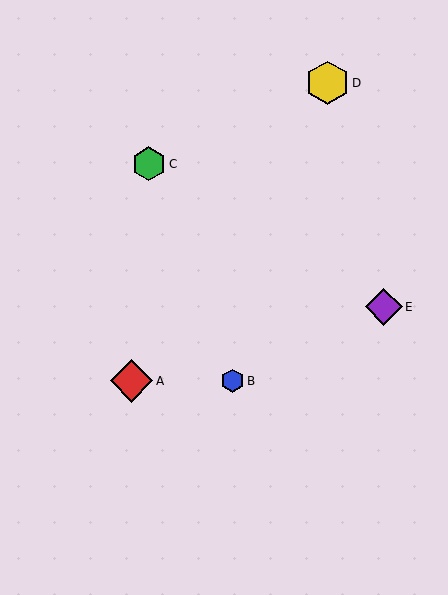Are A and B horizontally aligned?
Yes, both are at y≈381.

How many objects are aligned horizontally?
2 objects (A, B) are aligned horizontally.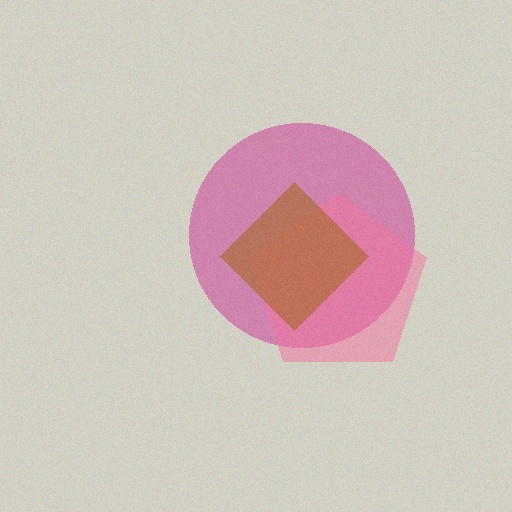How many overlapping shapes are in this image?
There are 3 overlapping shapes in the image.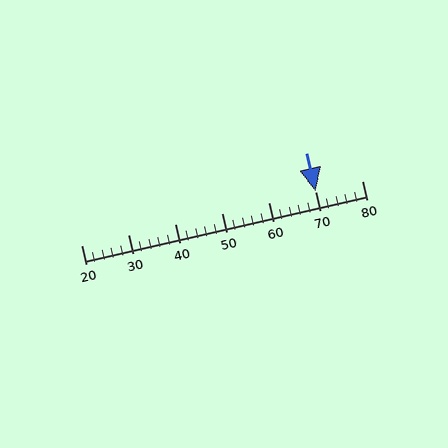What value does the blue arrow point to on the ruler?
The blue arrow points to approximately 70.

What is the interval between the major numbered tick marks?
The major tick marks are spaced 10 units apart.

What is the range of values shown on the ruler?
The ruler shows values from 20 to 80.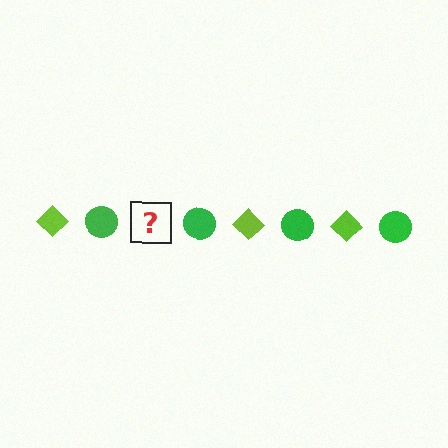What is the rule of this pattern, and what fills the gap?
The rule is that the pattern alternates between lime diamond and green circle. The gap should be filled with a lime diamond.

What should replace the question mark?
The question mark should be replaced with a lime diamond.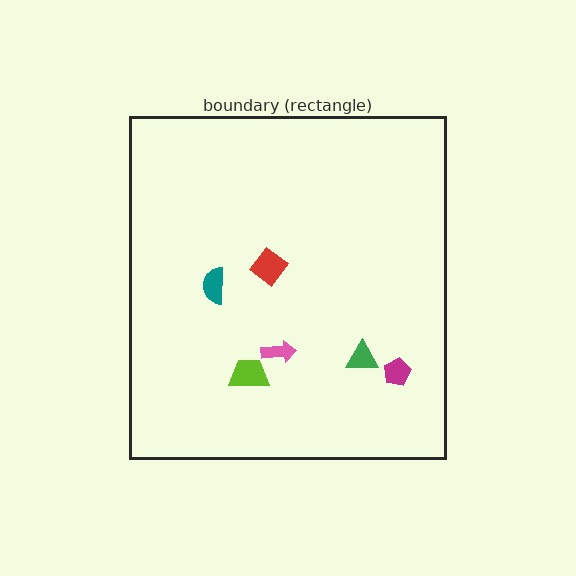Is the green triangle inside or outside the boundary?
Inside.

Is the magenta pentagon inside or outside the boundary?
Inside.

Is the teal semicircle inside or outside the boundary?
Inside.